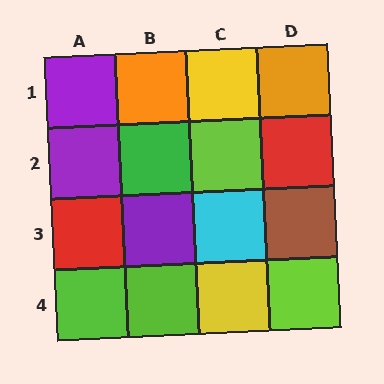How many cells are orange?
2 cells are orange.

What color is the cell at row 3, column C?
Cyan.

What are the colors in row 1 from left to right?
Purple, orange, yellow, orange.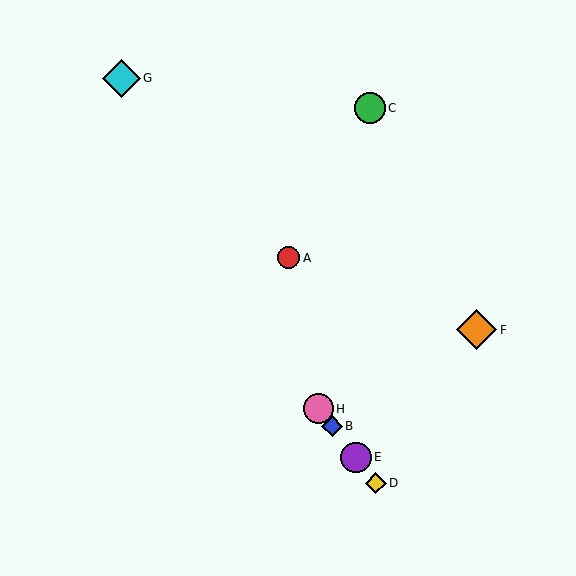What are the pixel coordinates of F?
Object F is at (477, 330).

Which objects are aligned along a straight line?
Objects B, D, E, H are aligned along a straight line.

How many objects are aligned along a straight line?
4 objects (B, D, E, H) are aligned along a straight line.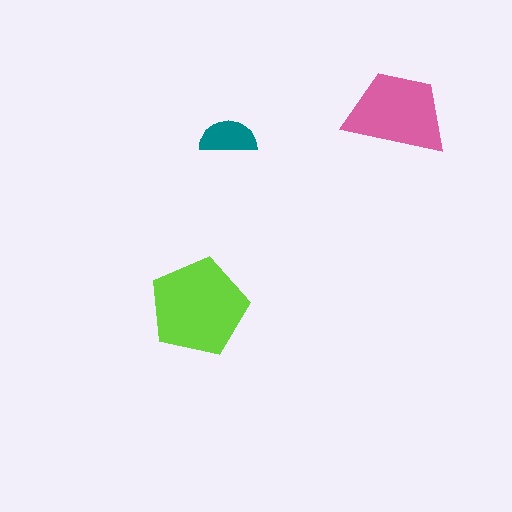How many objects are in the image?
There are 3 objects in the image.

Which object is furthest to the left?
The lime pentagon is leftmost.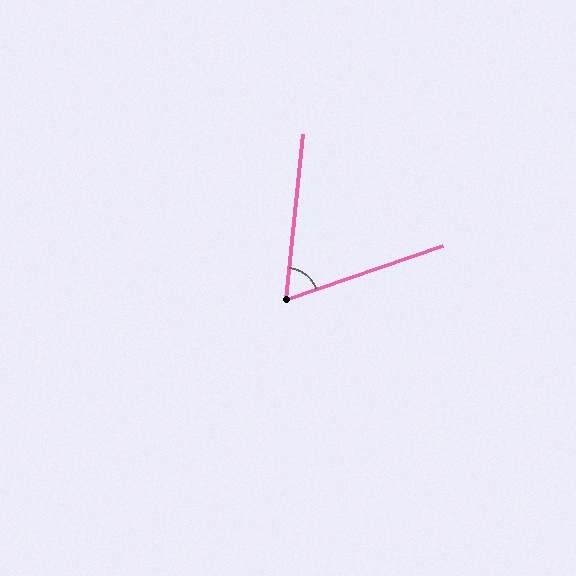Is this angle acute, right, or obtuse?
It is acute.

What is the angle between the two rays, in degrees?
Approximately 65 degrees.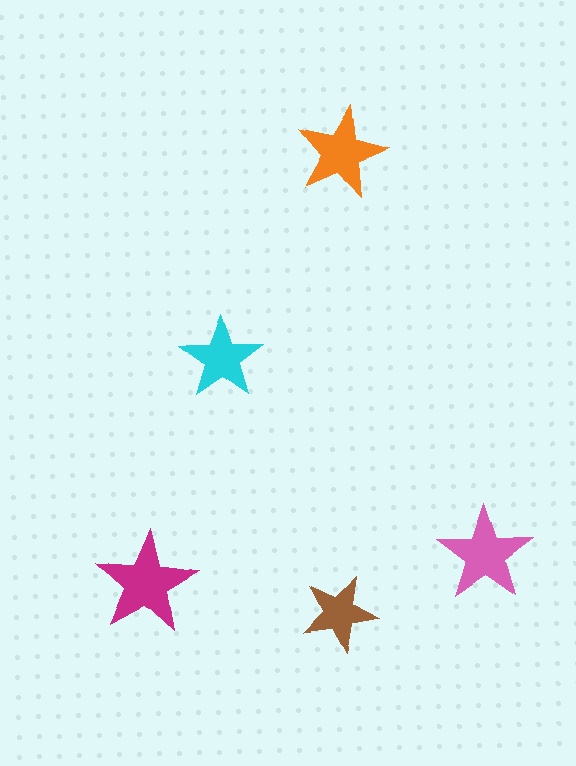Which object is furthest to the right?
The pink star is rightmost.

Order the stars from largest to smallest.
the magenta one, the pink one, the orange one, the cyan one, the brown one.